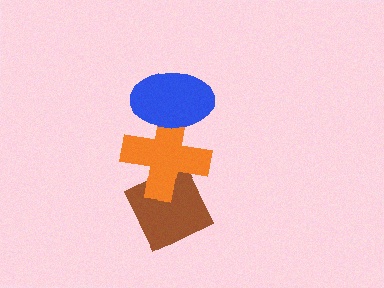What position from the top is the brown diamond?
The brown diamond is 3rd from the top.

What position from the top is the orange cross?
The orange cross is 2nd from the top.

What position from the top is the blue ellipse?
The blue ellipse is 1st from the top.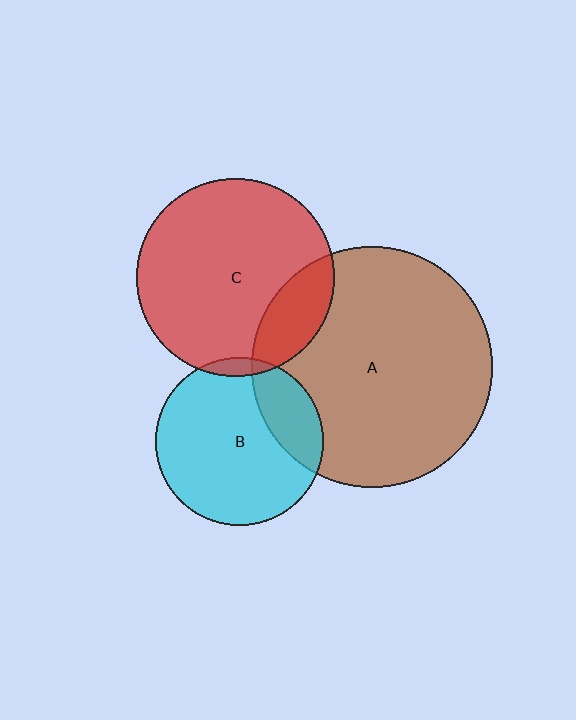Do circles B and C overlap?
Yes.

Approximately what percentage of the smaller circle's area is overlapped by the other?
Approximately 5%.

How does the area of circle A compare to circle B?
Approximately 2.1 times.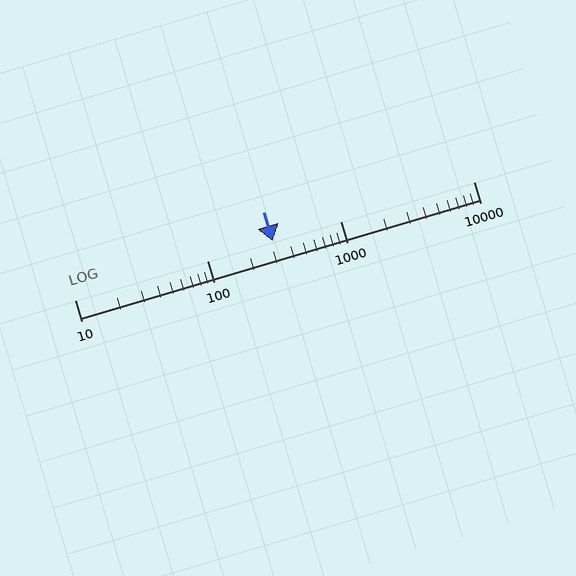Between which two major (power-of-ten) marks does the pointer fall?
The pointer is between 100 and 1000.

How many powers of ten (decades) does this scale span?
The scale spans 3 decades, from 10 to 10000.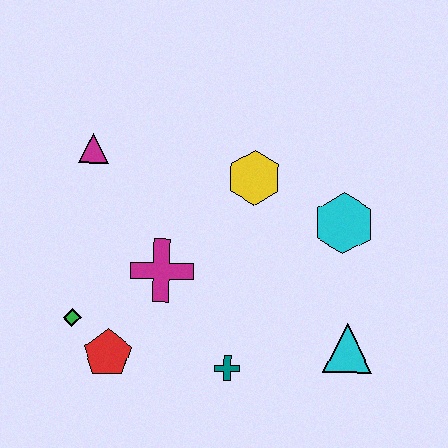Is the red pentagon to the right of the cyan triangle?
No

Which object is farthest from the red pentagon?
The cyan hexagon is farthest from the red pentagon.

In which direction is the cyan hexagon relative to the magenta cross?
The cyan hexagon is to the right of the magenta cross.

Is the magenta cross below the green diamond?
No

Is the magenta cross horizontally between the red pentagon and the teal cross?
Yes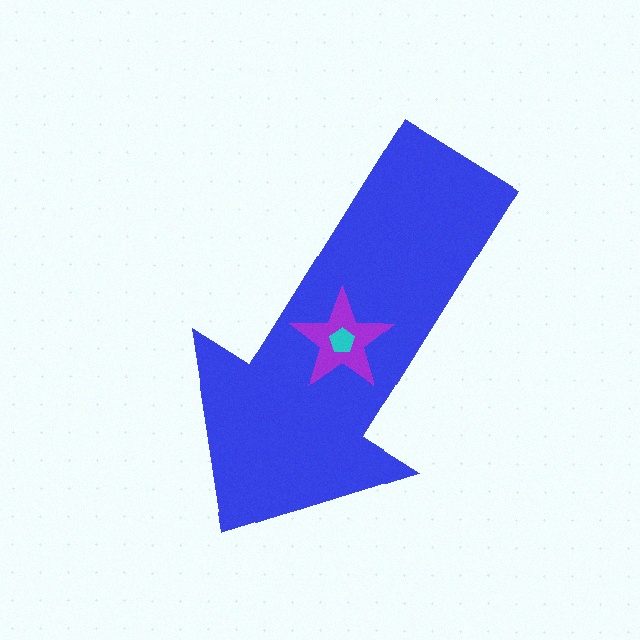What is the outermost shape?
The blue arrow.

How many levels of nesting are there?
3.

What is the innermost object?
The cyan pentagon.